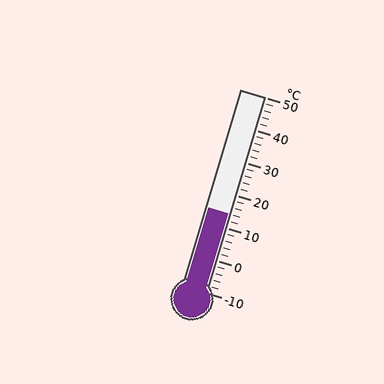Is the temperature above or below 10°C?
The temperature is above 10°C.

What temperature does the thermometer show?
The thermometer shows approximately 14°C.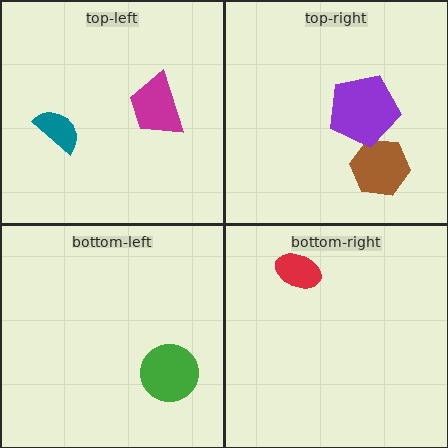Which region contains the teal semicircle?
The top-left region.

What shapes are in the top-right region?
The brown hexagon, the purple pentagon.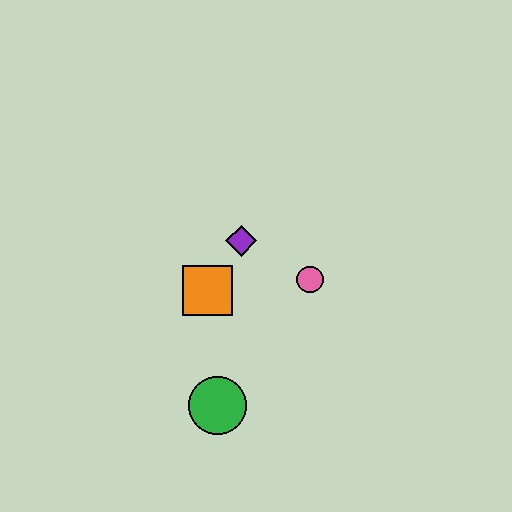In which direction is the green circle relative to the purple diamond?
The green circle is below the purple diamond.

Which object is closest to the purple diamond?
The orange square is closest to the purple diamond.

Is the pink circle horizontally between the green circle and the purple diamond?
No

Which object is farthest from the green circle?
The purple diamond is farthest from the green circle.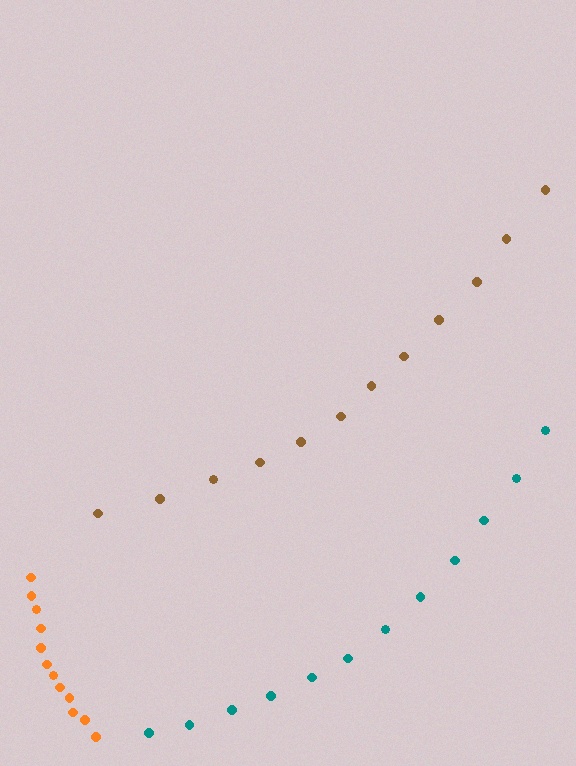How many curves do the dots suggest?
There are 3 distinct paths.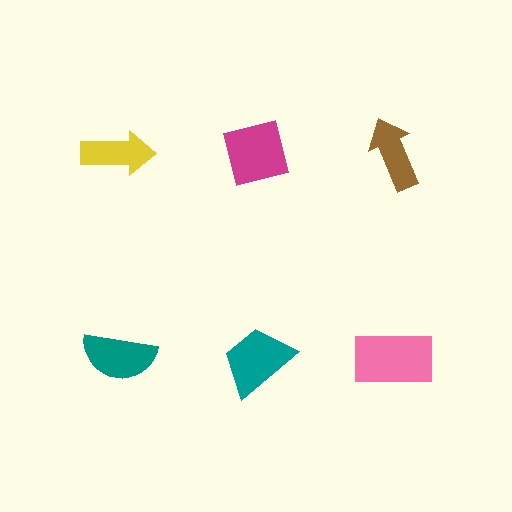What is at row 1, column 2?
A magenta square.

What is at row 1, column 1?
A yellow arrow.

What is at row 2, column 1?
A teal semicircle.